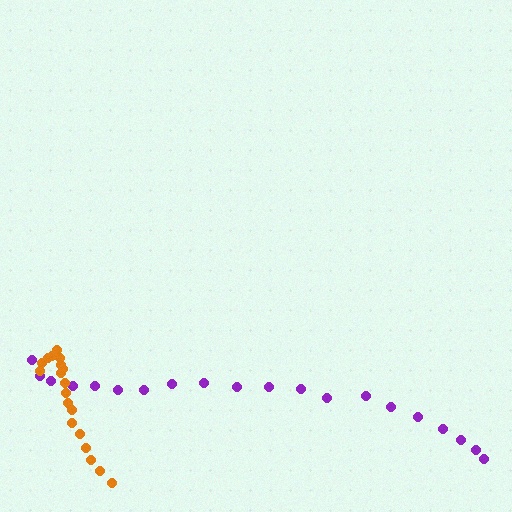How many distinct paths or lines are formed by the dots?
There are 2 distinct paths.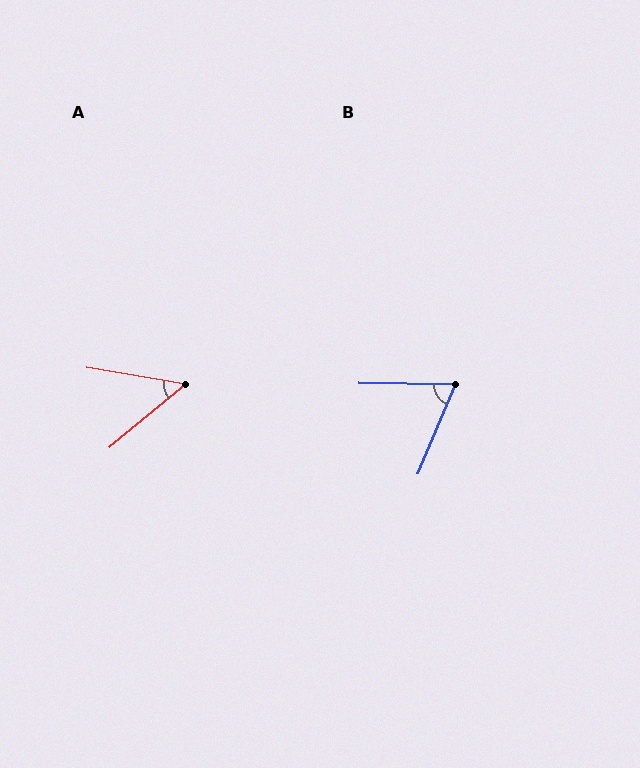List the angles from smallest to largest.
A (50°), B (68°).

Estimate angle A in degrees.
Approximately 50 degrees.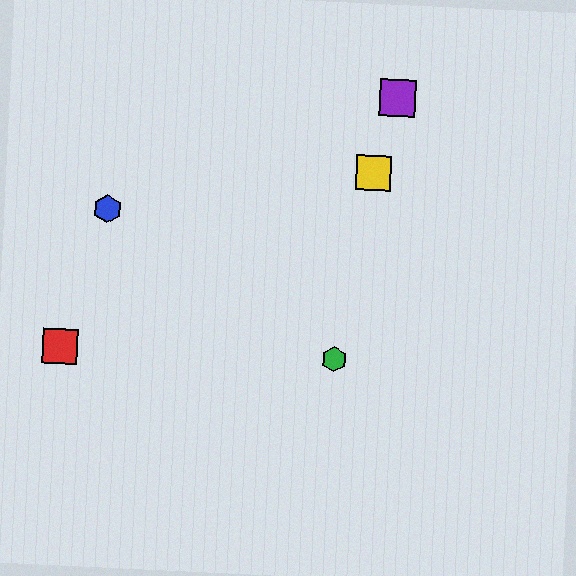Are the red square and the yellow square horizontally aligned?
No, the red square is at y≈346 and the yellow square is at y≈173.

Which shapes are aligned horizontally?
The red square, the green hexagon are aligned horizontally.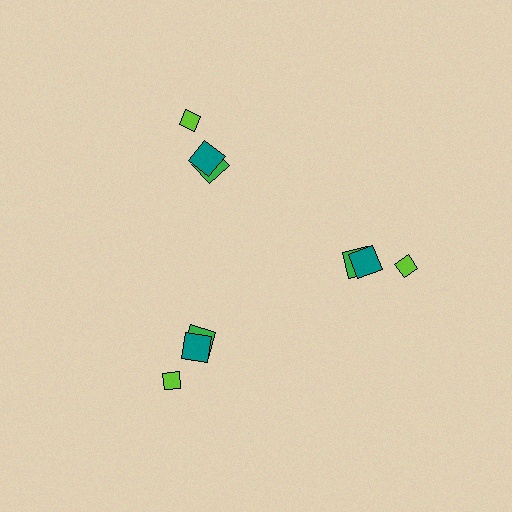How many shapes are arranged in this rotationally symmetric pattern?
There are 9 shapes, arranged in 3 groups of 3.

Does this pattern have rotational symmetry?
Yes, this pattern has 3-fold rotational symmetry. It looks the same after rotating 120 degrees around the center.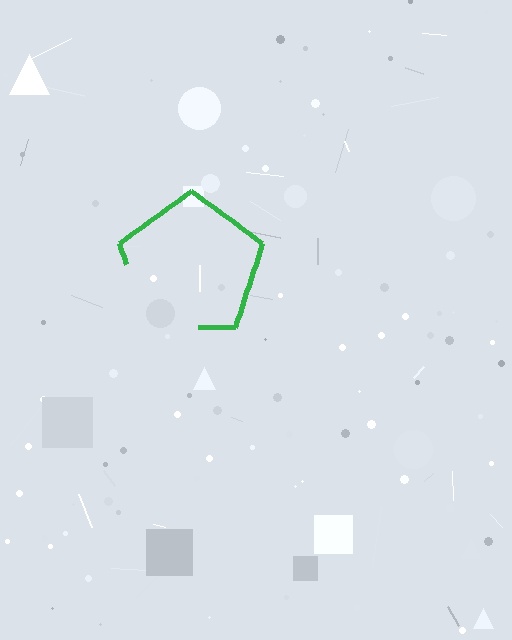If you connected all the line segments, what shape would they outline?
They would outline a pentagon.